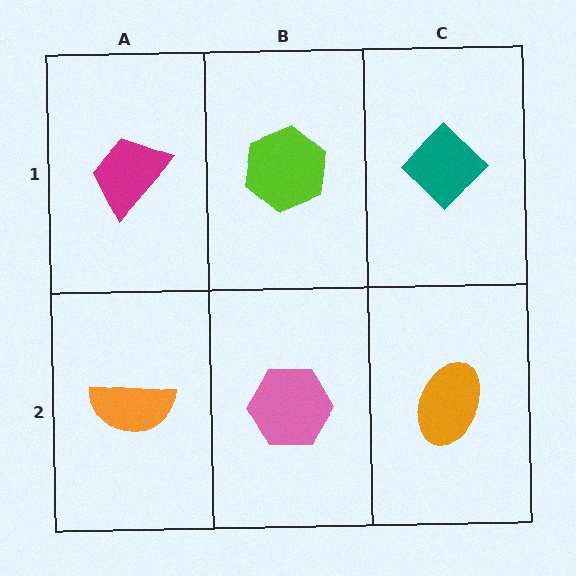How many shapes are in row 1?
3 shapes.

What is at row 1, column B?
A lime hexagon.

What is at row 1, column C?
A teal diamond.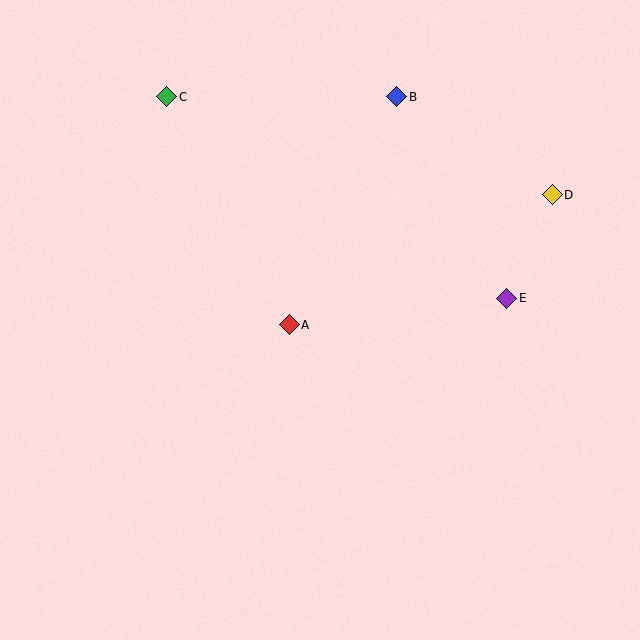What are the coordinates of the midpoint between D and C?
The midpoint between D and C is at (360, 146).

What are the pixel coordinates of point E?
Point E is at (507, 298).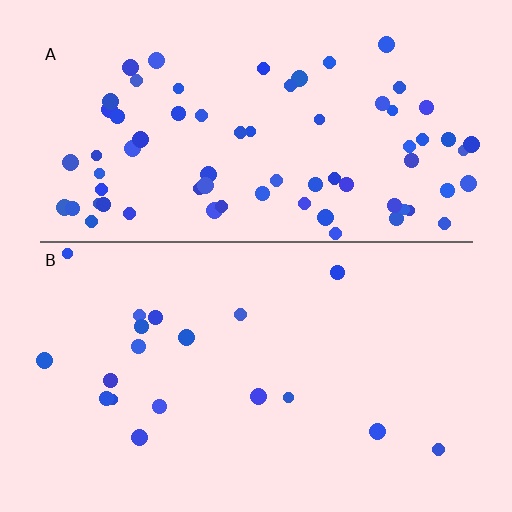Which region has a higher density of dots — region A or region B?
A (the top).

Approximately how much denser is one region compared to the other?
Approximately 3.8× — region A over region B.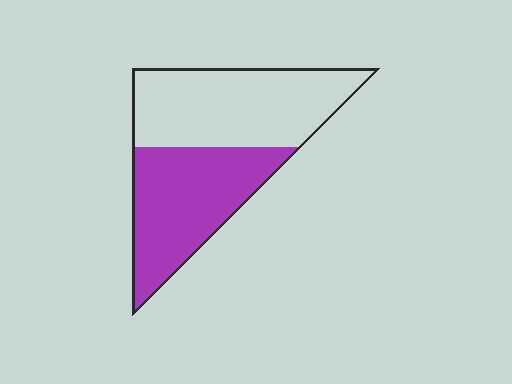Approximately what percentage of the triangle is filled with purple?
Approximately 45%.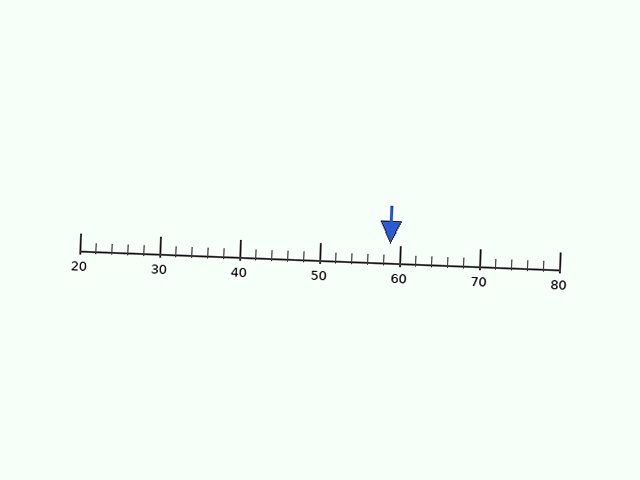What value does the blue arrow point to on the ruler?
The blue arrow points to approximately 59.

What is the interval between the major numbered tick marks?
The major tick marks are spaced 10 units apart.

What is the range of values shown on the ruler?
The ruler shows values from 20 to 80.